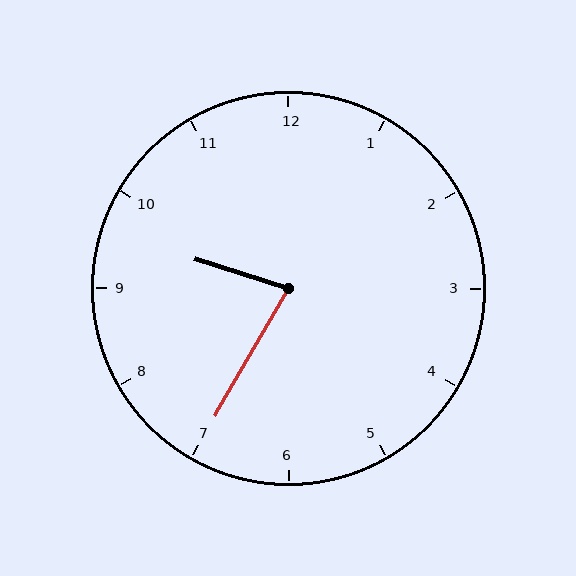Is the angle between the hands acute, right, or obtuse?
It is acute.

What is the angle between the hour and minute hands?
Approximately 78 degrees.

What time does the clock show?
9:35.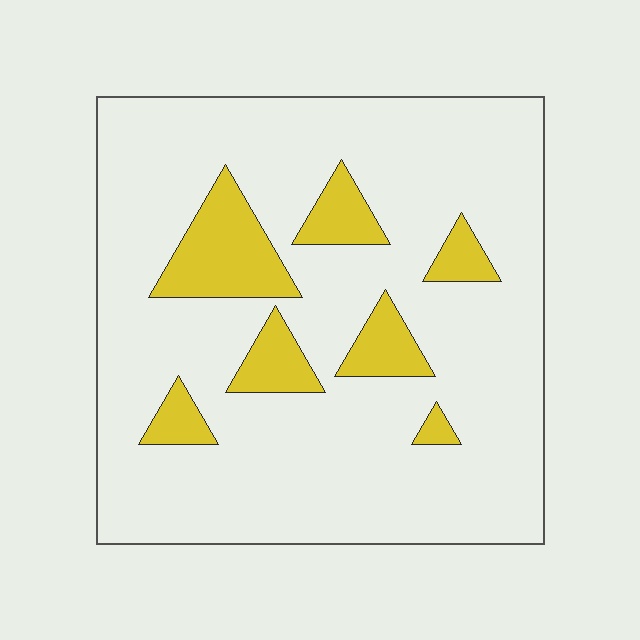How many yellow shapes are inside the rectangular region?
7.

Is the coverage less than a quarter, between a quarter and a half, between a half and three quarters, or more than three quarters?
Less than a quarter.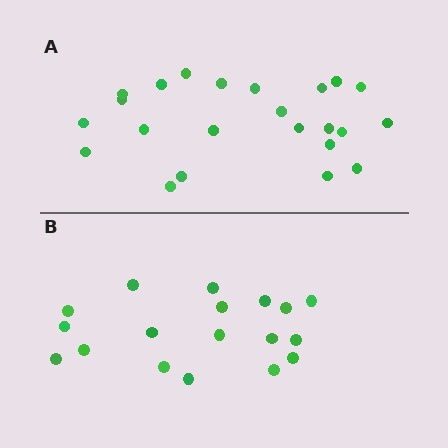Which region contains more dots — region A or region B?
Region A (the top region) has more dots.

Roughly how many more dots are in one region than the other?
Region A has about 5 more dots than region B.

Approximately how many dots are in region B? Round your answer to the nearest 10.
About 20 dots. (The exact count is 18, which rounds to 20.)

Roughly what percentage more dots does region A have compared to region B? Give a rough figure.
About 30% more.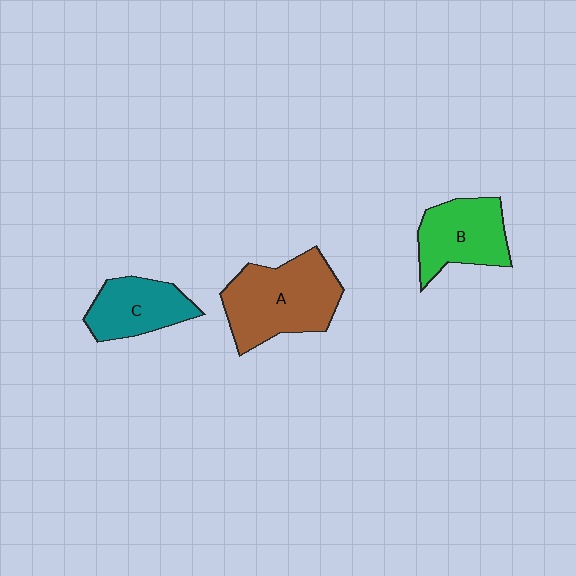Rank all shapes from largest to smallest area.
From largest to smallest: A (brown), B (green), C (teal).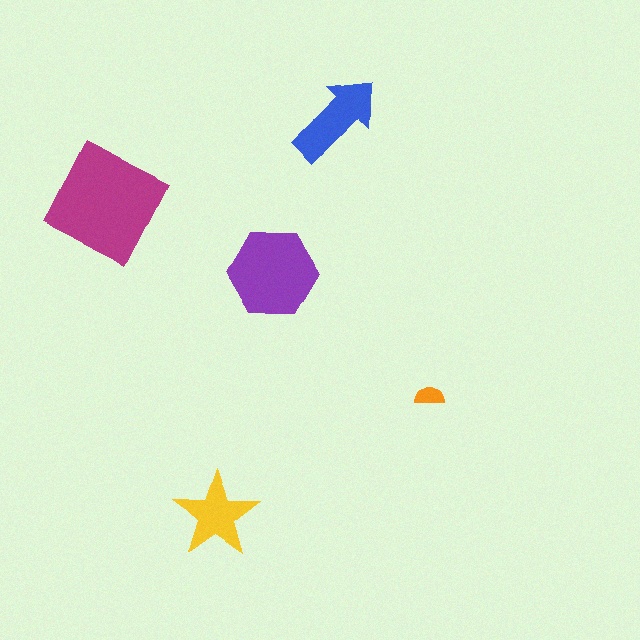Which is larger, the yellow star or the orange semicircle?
The yellow star.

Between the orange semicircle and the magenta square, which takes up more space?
The magenta square.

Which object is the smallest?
The orange semicircle.